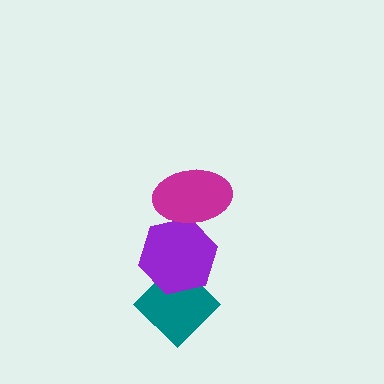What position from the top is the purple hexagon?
The purple hexagon is 2nd from the top.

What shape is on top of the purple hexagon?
The magenta ellipse is on top of the purple hexagon.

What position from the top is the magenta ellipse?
The magenta ellipse is 1st from the top.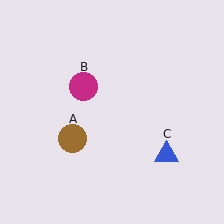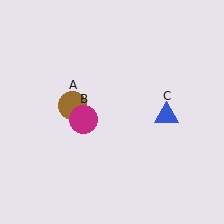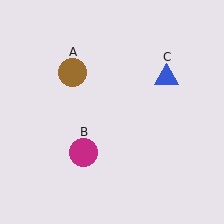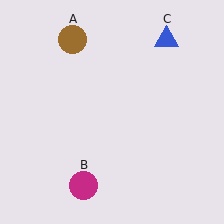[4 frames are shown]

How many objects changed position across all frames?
3 objects changed position: brown circle (object A), magenta circle (object B), blue triangle (object C).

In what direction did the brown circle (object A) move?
The brown circle (object A) moved up.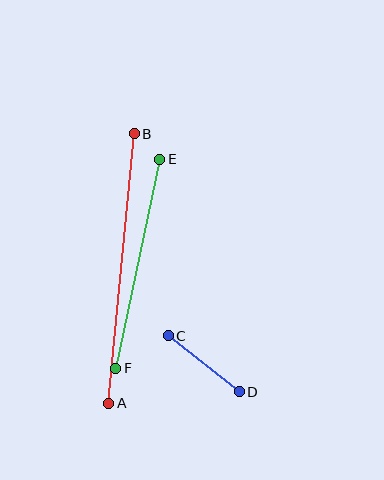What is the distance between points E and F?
The distance is approximately 214 pixels.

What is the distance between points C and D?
The distance is approximately 90 pixels.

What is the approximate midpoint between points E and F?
The midpoint is at approximately (138, 264) pixels.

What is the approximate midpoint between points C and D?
The midpoint is at approximately (204, 364) pixels.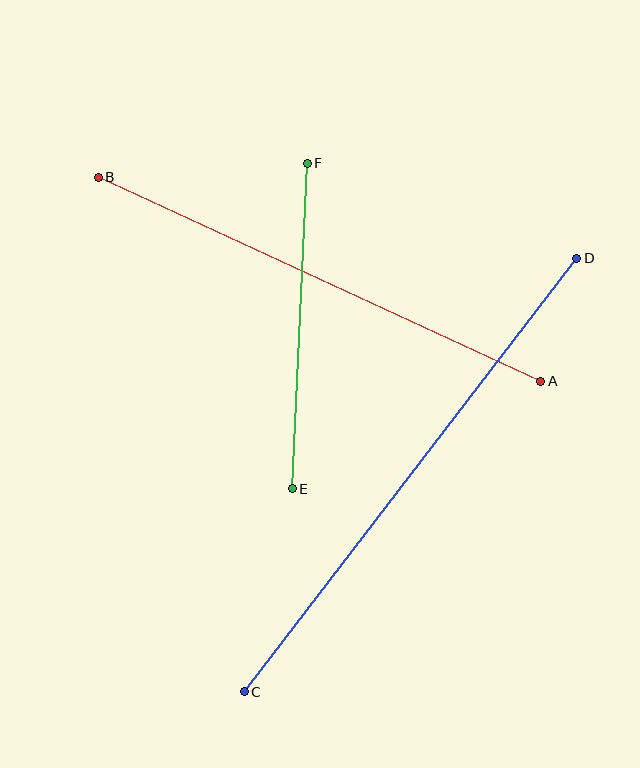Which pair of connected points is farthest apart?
Points C and D are farthest apart.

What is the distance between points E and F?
The distance is approximately 326 pixels.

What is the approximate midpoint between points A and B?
The midpoint is at approximately (320, 279) pixels.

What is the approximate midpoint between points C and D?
The midpoint is at approximately (410, 475) pixels.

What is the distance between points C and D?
The distance is approximately 546 pixels.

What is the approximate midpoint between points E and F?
The midpoint is at approximately (300, 326) pixels.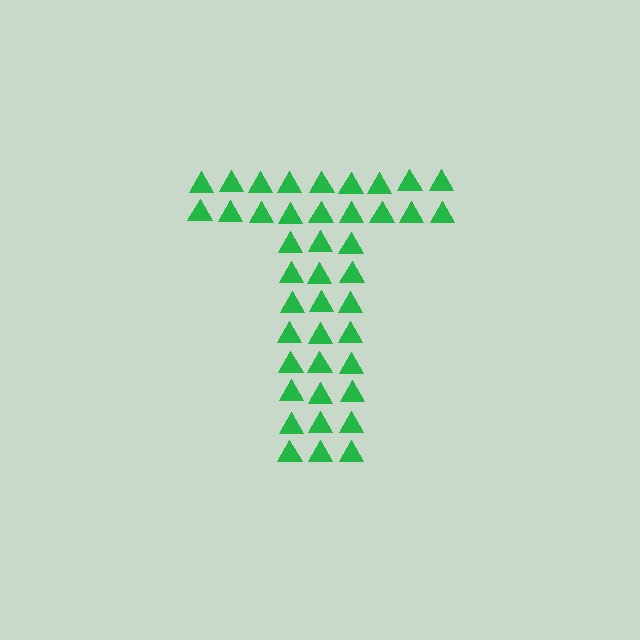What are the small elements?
The small elements are triangles.